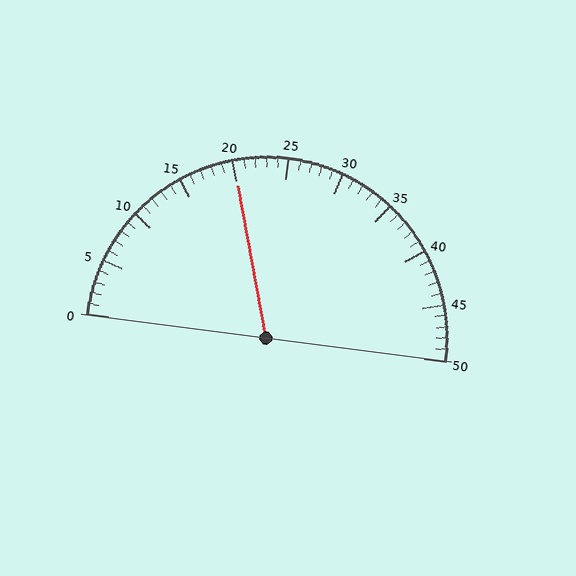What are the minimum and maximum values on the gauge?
The gauge ranges from 0 to 50.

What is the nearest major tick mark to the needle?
The nearest major tick mark is 20.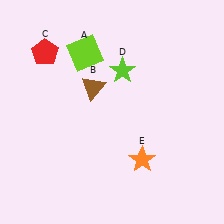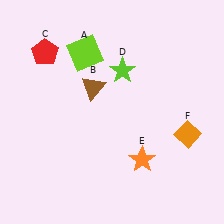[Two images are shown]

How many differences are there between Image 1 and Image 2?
There is 1 difference between the two images.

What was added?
An orange diamond (F) was added in Image 2.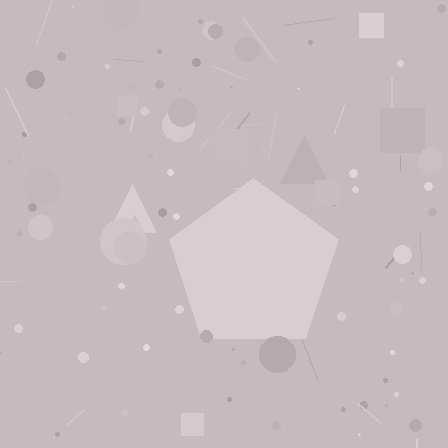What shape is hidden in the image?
A pentagon is hidden in the image.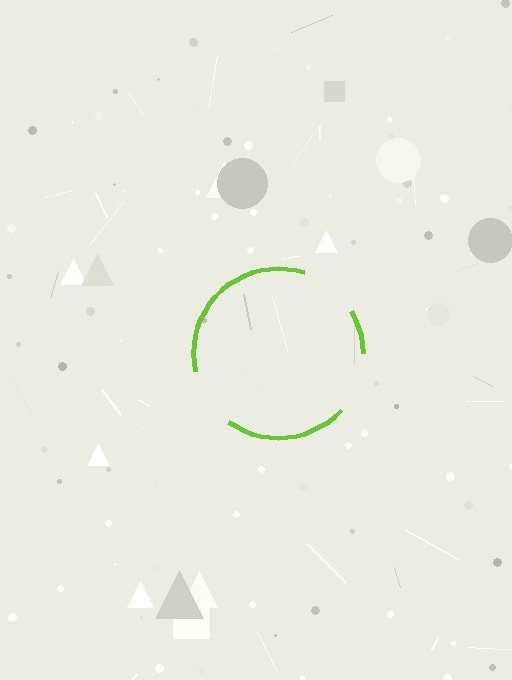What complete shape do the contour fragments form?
The contour fragments form a circle.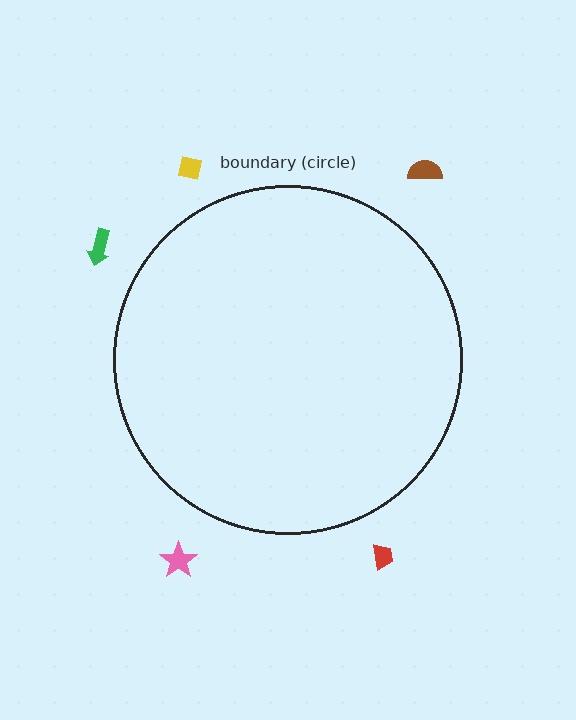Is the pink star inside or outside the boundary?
Outside.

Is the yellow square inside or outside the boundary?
Outside.